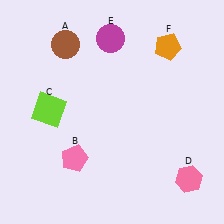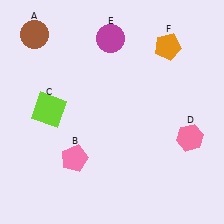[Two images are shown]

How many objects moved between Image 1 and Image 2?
2 objects moved between the two images.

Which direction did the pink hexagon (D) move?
The pink hexagon (D) moved up.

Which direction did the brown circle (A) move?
The brown circle (A) moved left.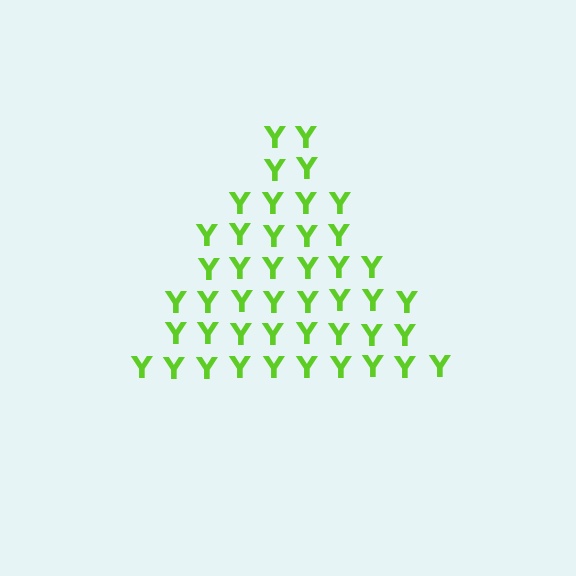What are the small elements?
The small elements are letter Y's.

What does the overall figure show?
The overall figure shows a triangle.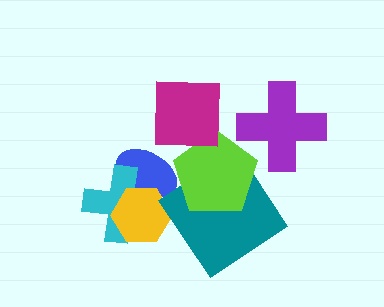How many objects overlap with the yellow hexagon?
2 objects overlap with the yellow hexagon.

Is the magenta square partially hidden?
No, no other shape covers it.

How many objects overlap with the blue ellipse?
2 objects overlap with the blue ellipse.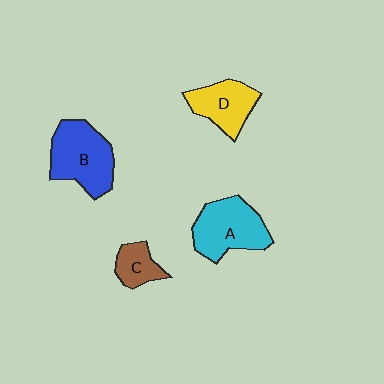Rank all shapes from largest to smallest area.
From largest to smallest: B (blue), A (cyan), D (yellow), C (brown).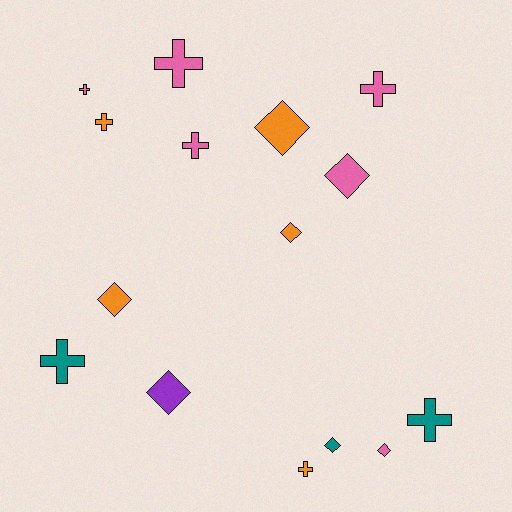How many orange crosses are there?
There are 2 orange crosses.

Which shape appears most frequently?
Cross, with 8 objects.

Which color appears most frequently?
Pink, with 6 objects.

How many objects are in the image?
There are 15 objects.